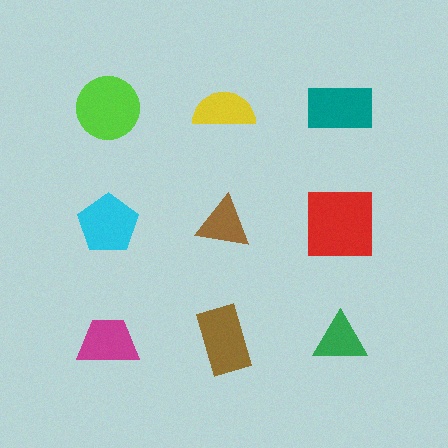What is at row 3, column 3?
A green triangle.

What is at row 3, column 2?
A brown rectangle.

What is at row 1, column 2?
A yellow semicircle.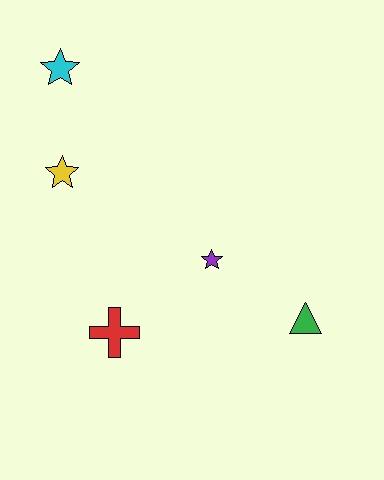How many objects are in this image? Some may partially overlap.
There are 5 objects.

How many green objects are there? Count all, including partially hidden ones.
There is 1 green object.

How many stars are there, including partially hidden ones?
There are 3 stars.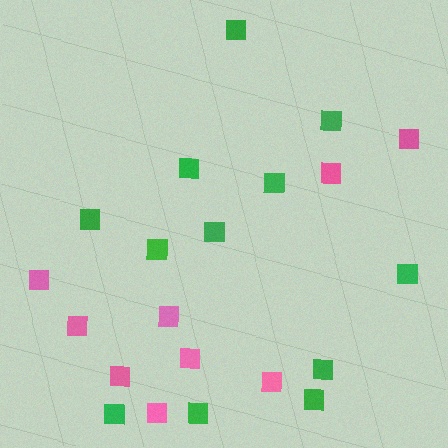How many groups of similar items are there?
There are 2 groups: one group of green squares (12) and one group of pink squares (9).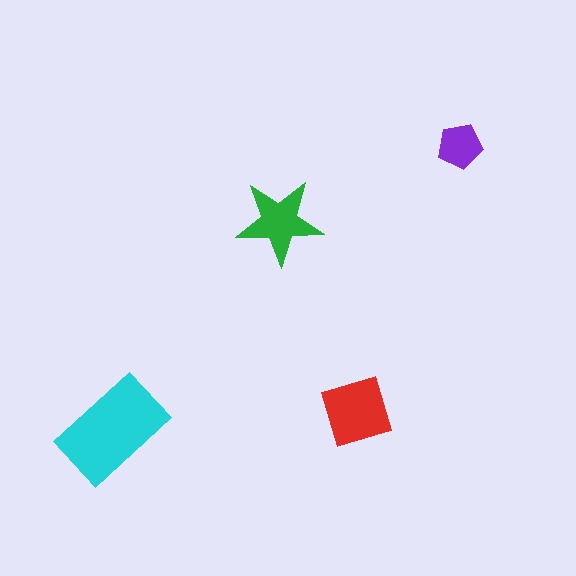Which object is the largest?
The cyan rectangle.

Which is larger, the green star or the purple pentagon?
The green star.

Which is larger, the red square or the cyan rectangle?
The cyan rectangle.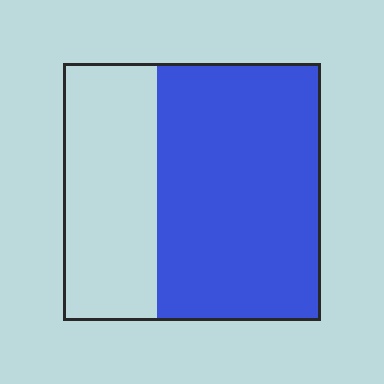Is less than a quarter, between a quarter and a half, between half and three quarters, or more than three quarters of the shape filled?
Between half and three quarters.